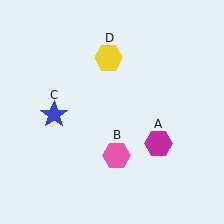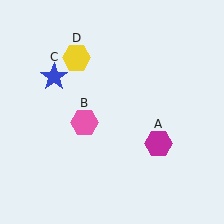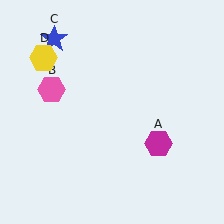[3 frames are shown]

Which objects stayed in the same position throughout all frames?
Magenta hexagon (object A) remained stationary.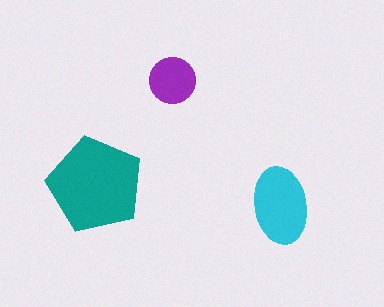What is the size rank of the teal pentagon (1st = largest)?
1st.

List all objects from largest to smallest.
The teal pentagon, the cyan ellipse, the purple circle.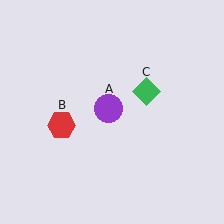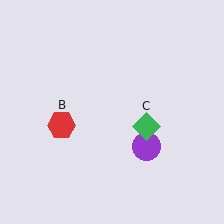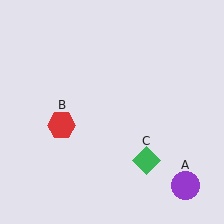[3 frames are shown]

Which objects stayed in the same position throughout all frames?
Red hexagon (object B) remained stationary.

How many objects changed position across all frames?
2 objects changed position: purple circle (object A), green diamond (object C).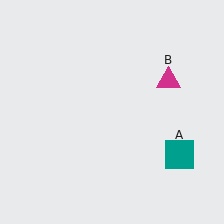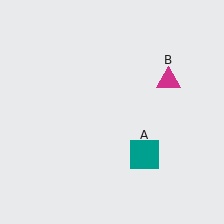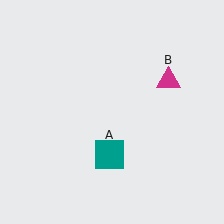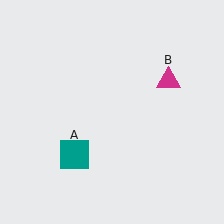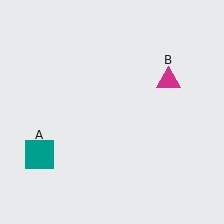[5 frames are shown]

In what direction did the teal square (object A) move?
The teal square (object A) moved left.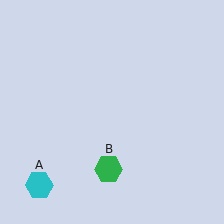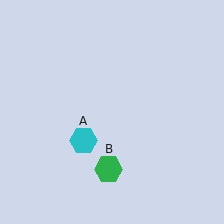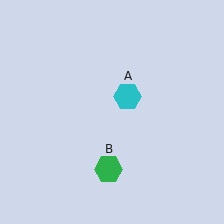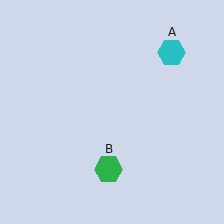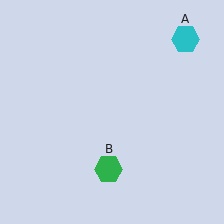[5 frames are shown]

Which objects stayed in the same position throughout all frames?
Green hexagon (object B) remained stationary.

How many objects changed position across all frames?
1 object changed position: cyan hexagon (object A).